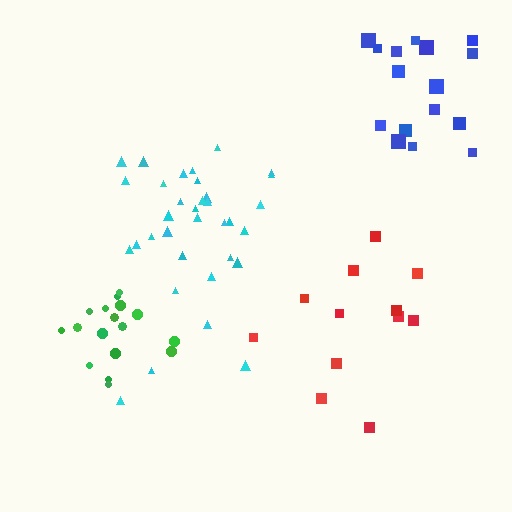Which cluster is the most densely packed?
Green.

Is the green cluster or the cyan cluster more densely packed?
Green.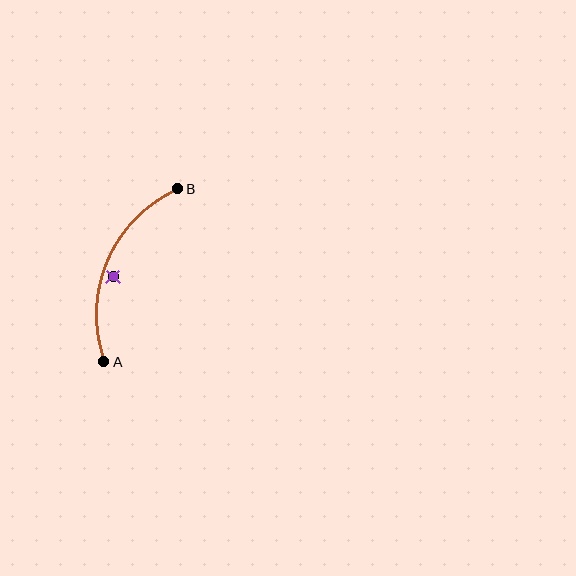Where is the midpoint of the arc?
The arc midpoint is the point on the curve farthest from the straight line joining A and B. It sits to the left of that line.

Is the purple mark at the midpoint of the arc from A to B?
No — the purple mark does not lie on the arc at all. It sits slightly inside the curve.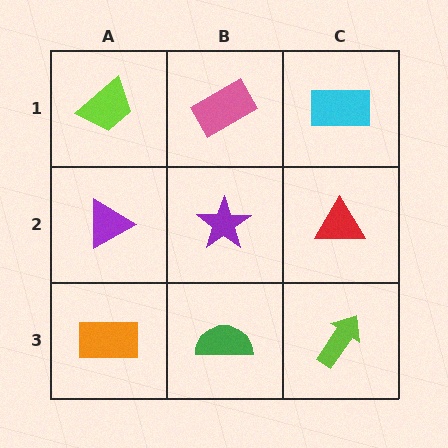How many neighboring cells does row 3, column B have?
3.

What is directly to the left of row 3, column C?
A green semicircle.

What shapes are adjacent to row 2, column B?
A pink rectangle (row 1, column B), a green semicircle (row 3, column B), a purple triangle (row 2, column A), a red triangle (row 2, column C).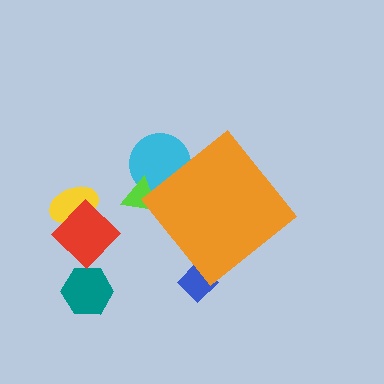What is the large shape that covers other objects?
An orange diamond.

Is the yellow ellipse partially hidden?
No, the yellow ellipse is fully visible.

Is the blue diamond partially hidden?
Yes, the blue diamond is partially hidden behind the orange diamond.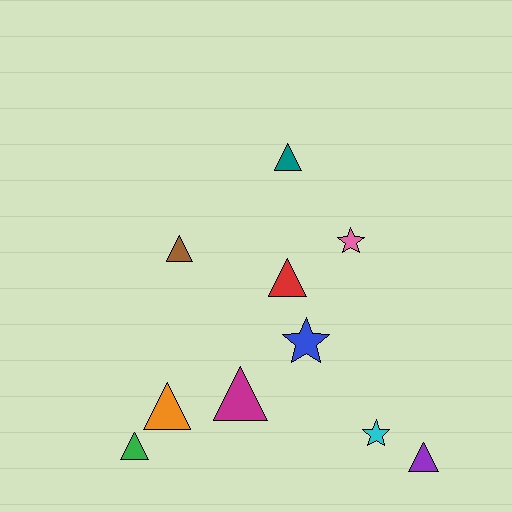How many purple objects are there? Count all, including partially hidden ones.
There is 1 purple object.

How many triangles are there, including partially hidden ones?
There are 7 triangles.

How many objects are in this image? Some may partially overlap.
There are 10 objects.